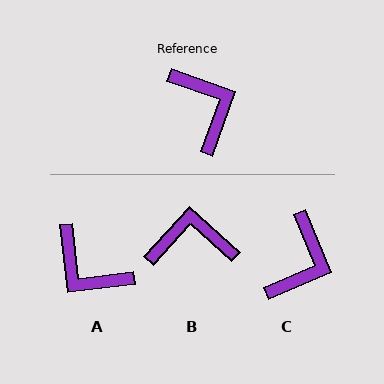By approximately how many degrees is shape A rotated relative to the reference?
Approximately 153 degrees clockwise.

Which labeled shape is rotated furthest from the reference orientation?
A, about 153 degrees away.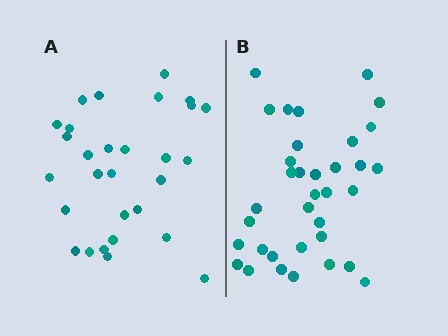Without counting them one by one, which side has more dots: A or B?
Region B (the right region) has more dots.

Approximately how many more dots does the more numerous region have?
Region B has about 6 more dots than region A.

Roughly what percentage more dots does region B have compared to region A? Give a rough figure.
About 20% more.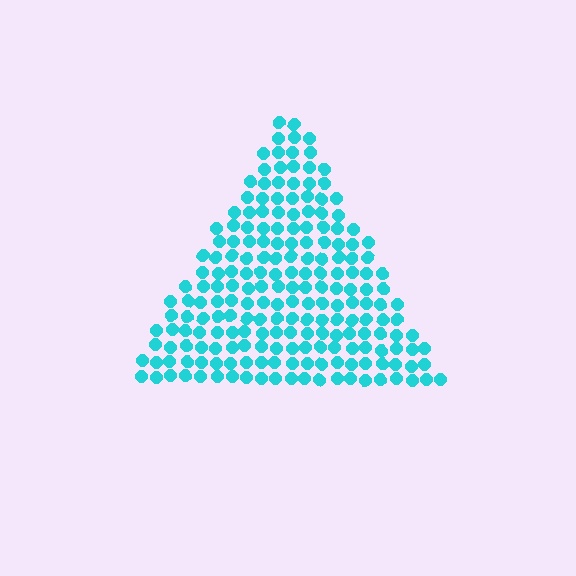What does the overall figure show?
The overall figure shows a triangle.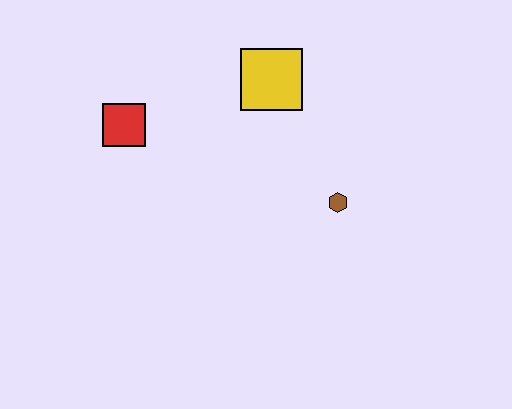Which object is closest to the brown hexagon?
The yellow square is closest to the brown hexagon.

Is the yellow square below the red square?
No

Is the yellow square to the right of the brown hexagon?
No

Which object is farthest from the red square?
The brown hexagon is farthest from the red square.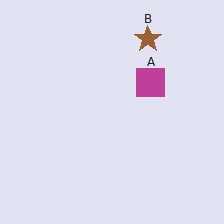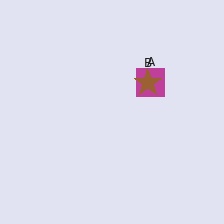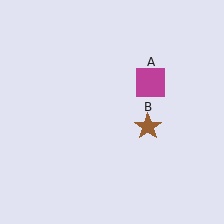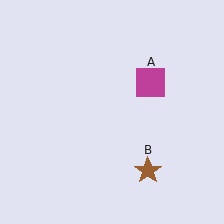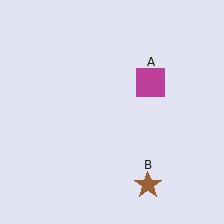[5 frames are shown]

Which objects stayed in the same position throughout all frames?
Magenta square (object A) remained stationary.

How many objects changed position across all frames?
1 object changed position: brown star (object B).